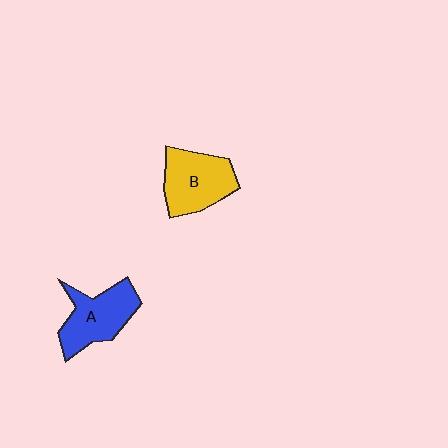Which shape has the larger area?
Shape B (yellow).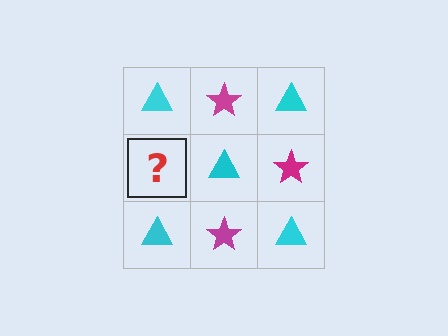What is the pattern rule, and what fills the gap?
The rule is that it alternates cyan triangle and magenta star in a checkerboard pattern. The gap should be filled with a magenta star.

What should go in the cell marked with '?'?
The missing cell should contain a magenta star.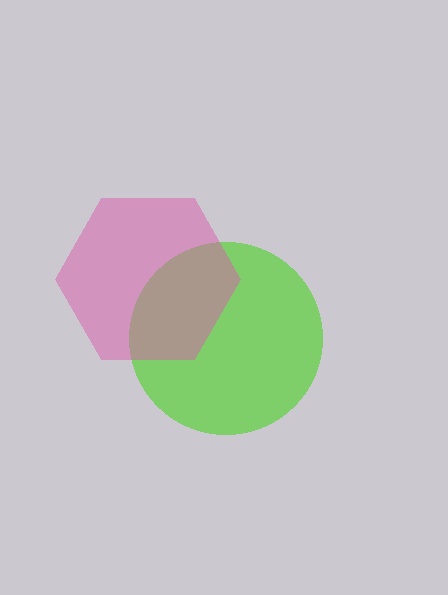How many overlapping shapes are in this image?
There are 2 overlapping shapes in the image.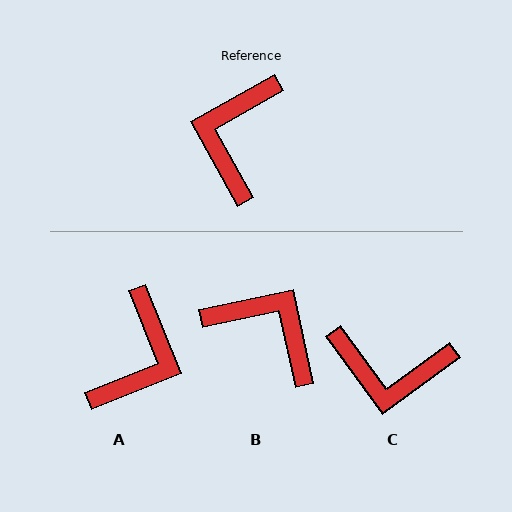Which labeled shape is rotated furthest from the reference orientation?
A, about 172 degrees away.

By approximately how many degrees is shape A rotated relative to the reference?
Approximately 172 degrees counter-clockwise.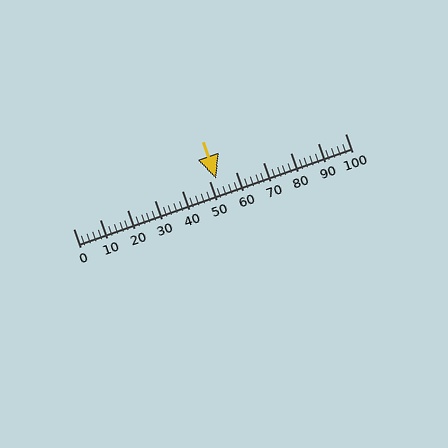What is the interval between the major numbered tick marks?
The major tick marks are spaced 10 units apart.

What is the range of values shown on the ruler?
The ruler shows values from 0 to 100.